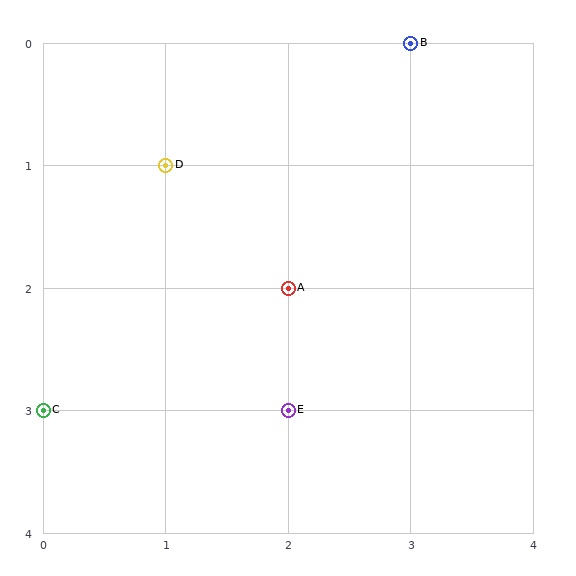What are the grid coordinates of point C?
Point C is at grid coordinates (0, 3).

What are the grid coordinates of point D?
Point D is at grid coordinates (1, 1).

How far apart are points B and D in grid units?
Points B and D are 2 columns and 1 row apart (about 2.2 grid units diagonally).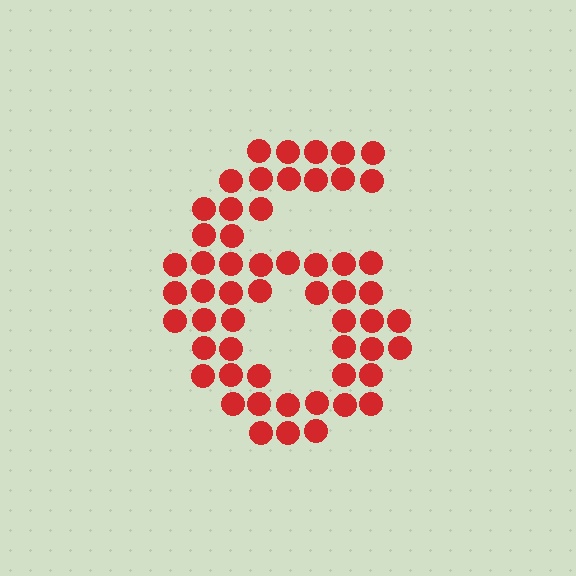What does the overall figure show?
The overall figure shows the digit 6.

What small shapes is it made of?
It is made of small circles.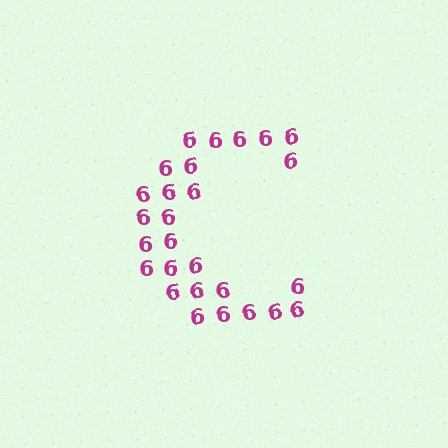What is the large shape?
The large shape is the letter C.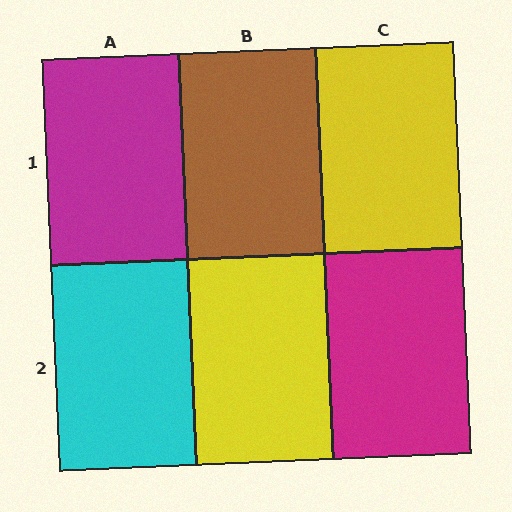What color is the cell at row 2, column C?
Magenta.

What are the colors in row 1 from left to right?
Magenta, brown, yellow.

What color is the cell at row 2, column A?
Cyan.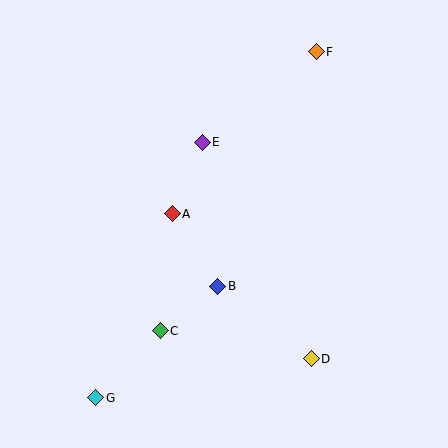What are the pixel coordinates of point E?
Point E is at (202, 142).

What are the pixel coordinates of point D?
Point D is at (311, 359).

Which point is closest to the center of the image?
Point A at (172, 214) is closest to the center.